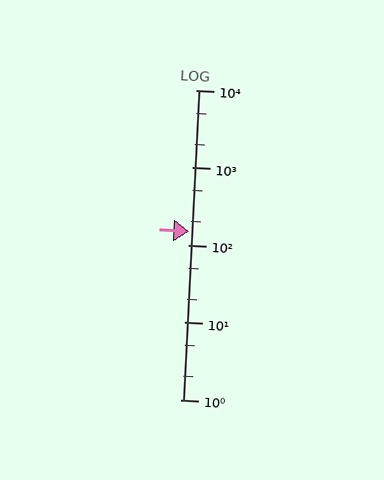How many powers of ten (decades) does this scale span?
The scale spans 4 decades, from 1 to 10000.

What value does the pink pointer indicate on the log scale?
The pointer indicates approximately 150.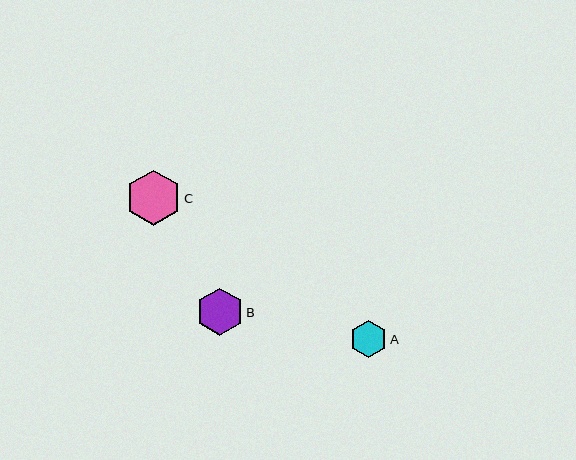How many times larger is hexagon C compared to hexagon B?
Hexagon C is approximately 1.2 times the size of hexagon B.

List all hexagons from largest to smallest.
From largest to smallest: C, B, A.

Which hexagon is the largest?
Hexagon C is the largest with a size of approximately 55 pixels.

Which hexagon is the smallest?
Hexagon A is the smallest with a size of approximately 37 pixels.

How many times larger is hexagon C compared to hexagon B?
Hexagon C is approximately 1.2 times the size of hexagon B.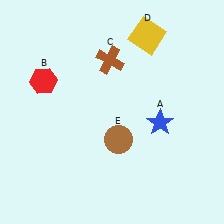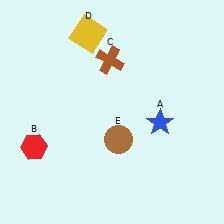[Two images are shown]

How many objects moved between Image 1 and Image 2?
2 objects moved between the two images.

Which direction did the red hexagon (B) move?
The red hexagon (B) moved down.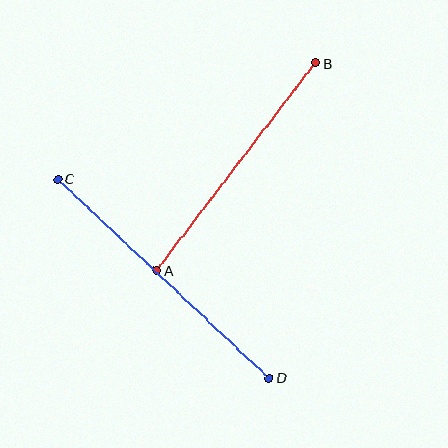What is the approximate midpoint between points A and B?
The midpoint is at approximately (236, 167) pixels.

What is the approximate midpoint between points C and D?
The midpoint is at approximately (163, 279) pixels.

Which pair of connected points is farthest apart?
Points C and D are farthest apart.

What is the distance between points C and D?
The distance is approximately 290 pixels.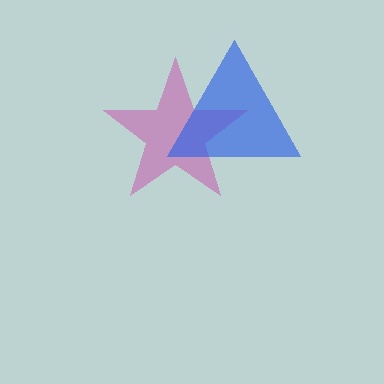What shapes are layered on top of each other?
The layered shapes are: a magenta star, a blue triangle.